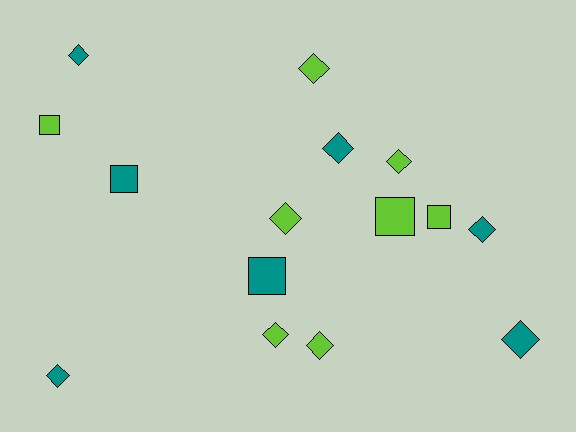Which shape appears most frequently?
Diamond, with 10 objects.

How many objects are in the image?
There are 15 objects.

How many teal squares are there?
There are 2 teal squares.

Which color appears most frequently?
Lime, with 8 objects.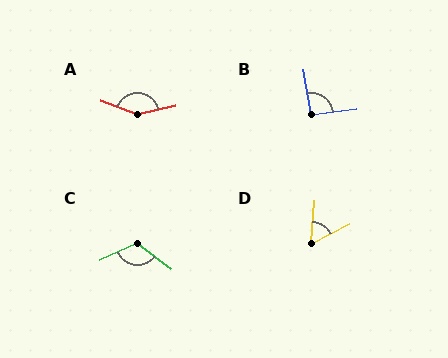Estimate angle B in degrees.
Approximately 92 degrees.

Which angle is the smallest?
D, at approximately 59 degrees.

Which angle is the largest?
A, at approximately 146 degrees.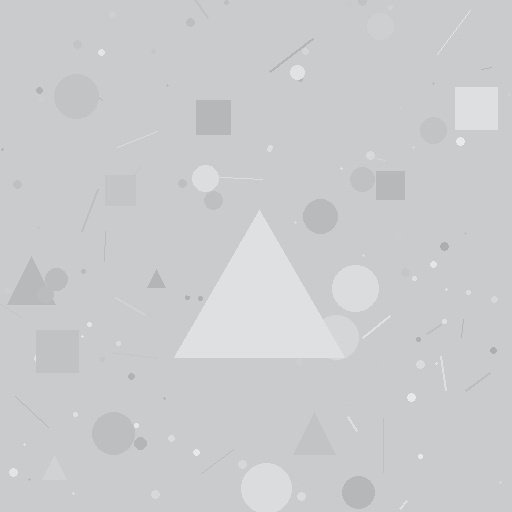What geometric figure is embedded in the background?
A triangle is embedded in the background.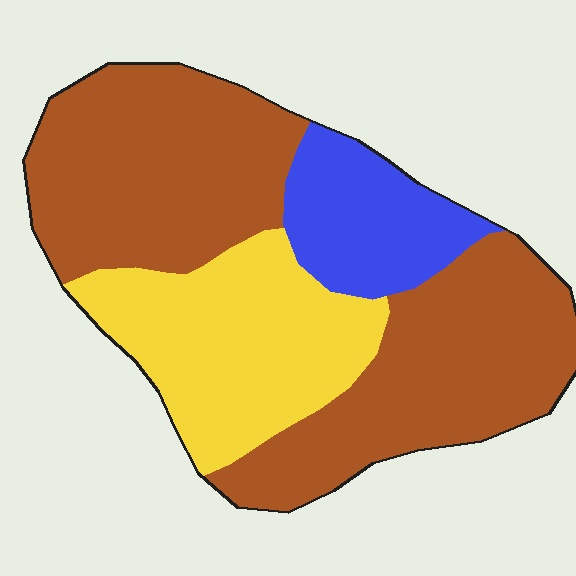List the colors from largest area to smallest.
From largest to smallest: brown, yellow, blue.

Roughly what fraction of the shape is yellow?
Yellow covers roughly 25% of the shape.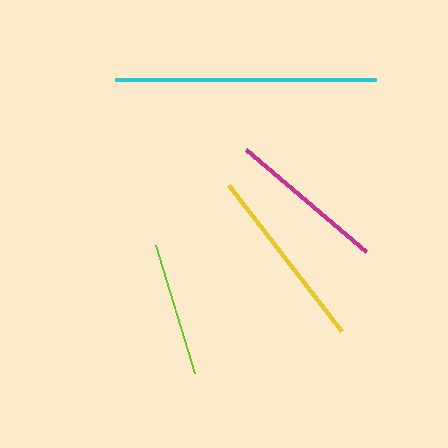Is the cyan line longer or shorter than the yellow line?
The cyan line is longer than the yellow line.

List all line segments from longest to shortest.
From longest to shortest: cyan, yellow, magenta, lime.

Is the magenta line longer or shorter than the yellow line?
The yellow line is longer than the magenta line.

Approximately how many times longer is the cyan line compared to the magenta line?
The cyan line is approximately 1.7 times the length of the magenta line.